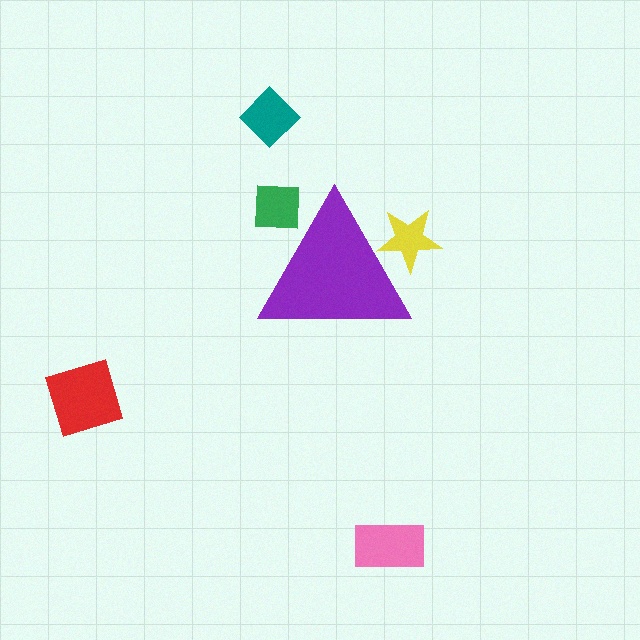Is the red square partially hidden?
No, the red square is fully visible.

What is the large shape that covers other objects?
A purple triangle.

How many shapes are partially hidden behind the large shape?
2 shapes are partially hidden.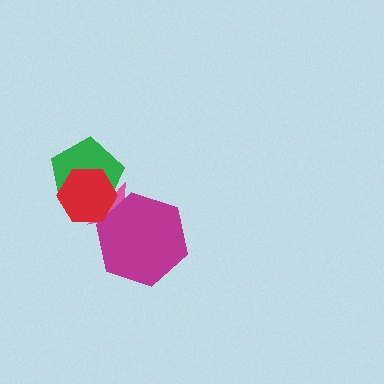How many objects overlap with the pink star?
3 objects overlap with the pink star.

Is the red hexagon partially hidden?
No, no other shape covers it.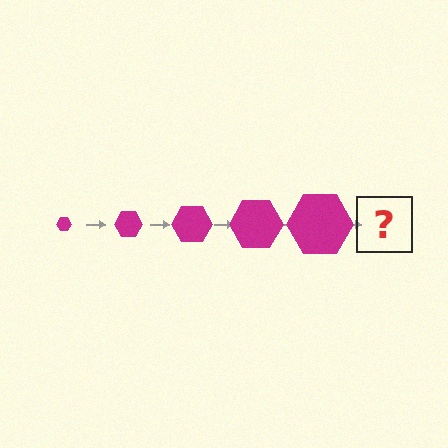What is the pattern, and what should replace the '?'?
The pattern is that the hexagon gets progressively larger each step. The '?' should be a magenta hexagon, larger than the previous one.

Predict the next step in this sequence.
The next step is a magenta hexagon, larger than the previous one.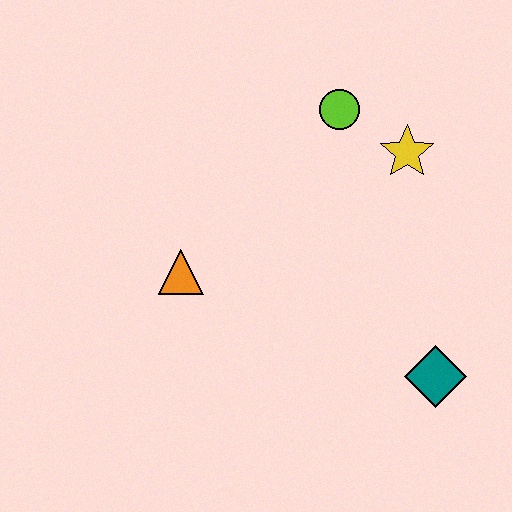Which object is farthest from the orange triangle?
The teal diamond is farthest from the orange triangle.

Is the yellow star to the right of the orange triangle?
Yes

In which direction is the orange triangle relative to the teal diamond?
The orange triangle is to the left of the teal diamond.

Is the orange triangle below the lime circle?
Yes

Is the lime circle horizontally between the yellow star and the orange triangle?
Yes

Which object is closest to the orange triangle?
The lime circle is closest to the orange triangle.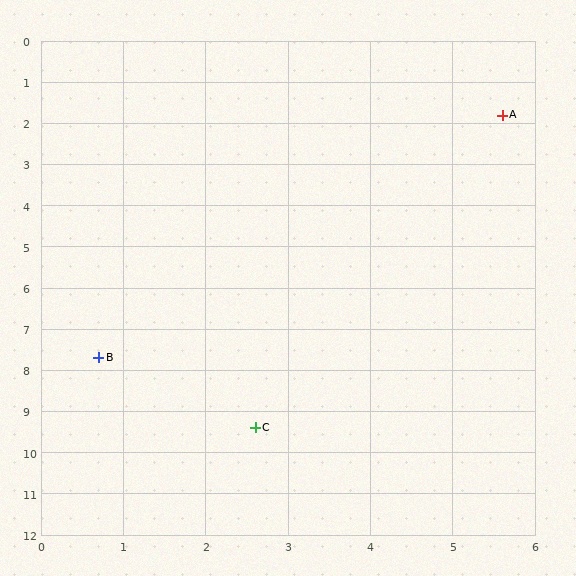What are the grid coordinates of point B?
Point B is at approximately (0.7, 7.7).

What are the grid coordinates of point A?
Point A is at approximately (5.6, 1.8).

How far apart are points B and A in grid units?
Points B and A are about 7.7 grid units apart.